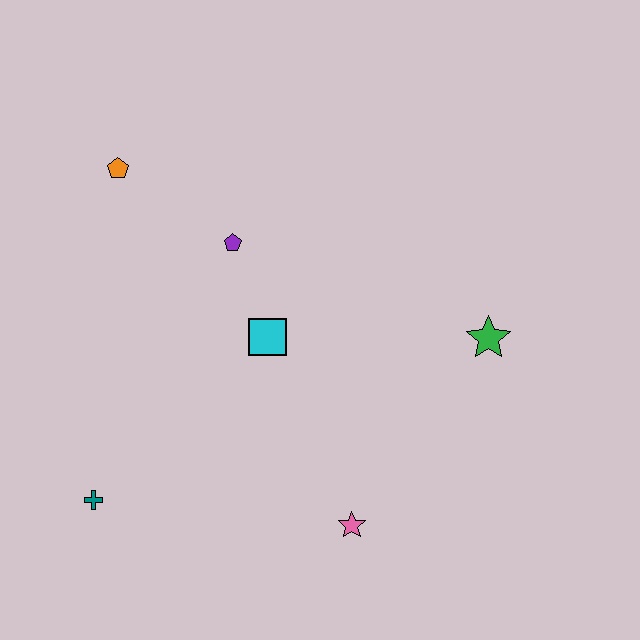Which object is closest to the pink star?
The cyan square is closest to the pink star.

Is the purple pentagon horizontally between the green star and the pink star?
No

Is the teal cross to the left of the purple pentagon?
Yes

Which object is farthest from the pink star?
The orange pentagon is farthest from the pink star.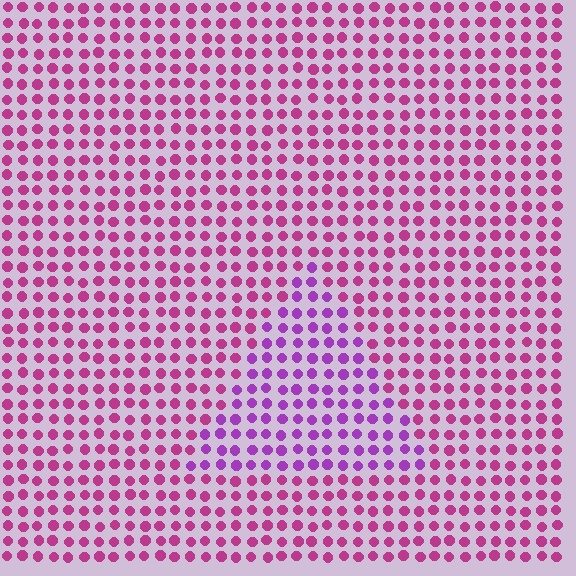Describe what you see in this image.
The image is filled with small magenta elements in a uniform arrangement. A triangle-shaped region is visible where the elements are tinted to a slightly different hue, forming a subtle color boundary.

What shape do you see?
I see a triangle.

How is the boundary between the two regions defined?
The boundary is defined purely by a slight shift in hue (about 33 degrees). Spacing, size, and orientation are identical on both sides.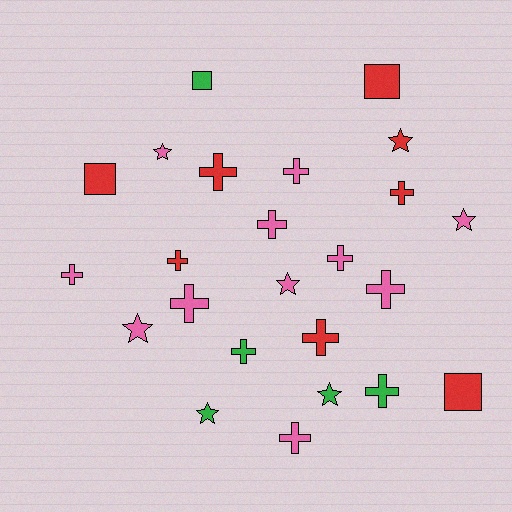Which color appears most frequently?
Pink, with 11 objects.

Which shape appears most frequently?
Cross, with 13 objects.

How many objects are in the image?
There are 24 objects.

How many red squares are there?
There are 3 red squares.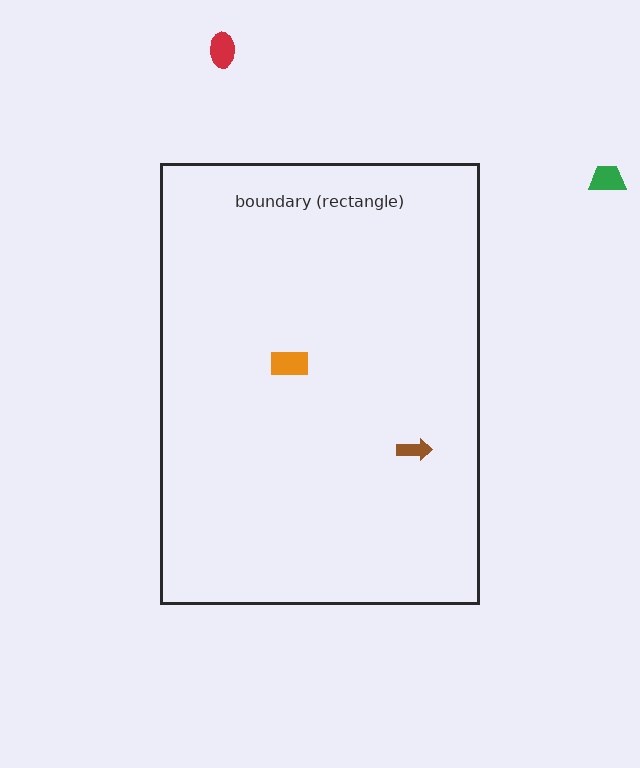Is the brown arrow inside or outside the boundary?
Inside.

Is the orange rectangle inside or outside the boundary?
Inside.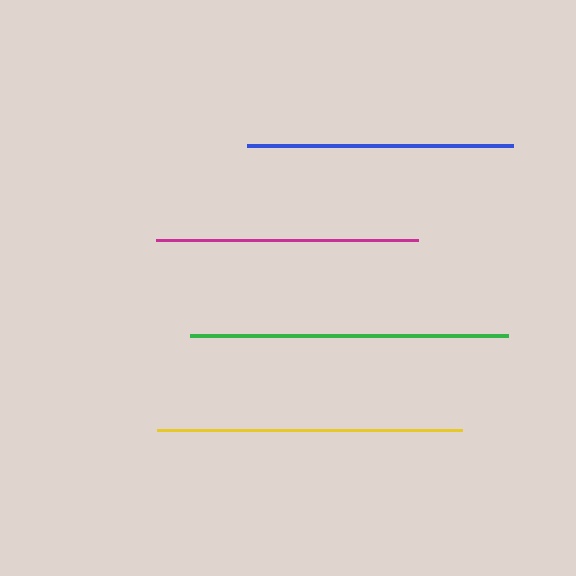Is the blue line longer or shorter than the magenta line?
The blue line is longer than the magenta line.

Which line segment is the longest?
The green line is the longest at approximately 318 pixels.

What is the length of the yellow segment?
The yellow segment is approximately 305 pixels long.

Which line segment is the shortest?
The magenta line is the shortest at approximately 262 pixels.